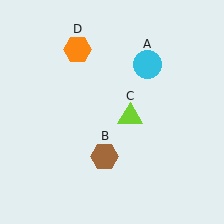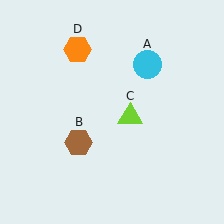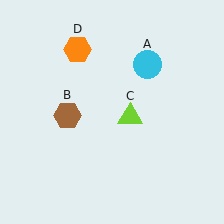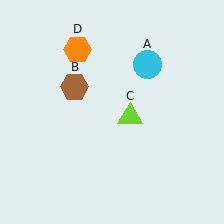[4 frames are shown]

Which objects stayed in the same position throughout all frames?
Cyan circle (object A) and lime triangle (object C) and orange hexagon (object D) remained stationary.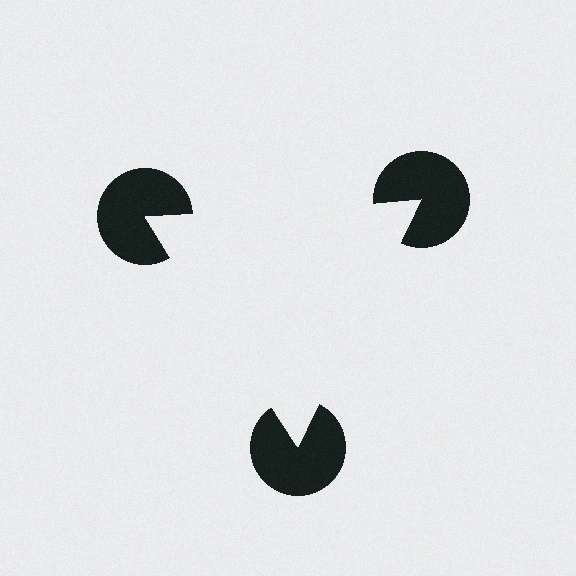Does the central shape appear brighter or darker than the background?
It typically appears slightly brighter than the background, even though no actual brightness change is drawn.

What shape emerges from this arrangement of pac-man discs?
An illusory triangle — its edges are inferred from the aligned wedge cuts in the pac-man discs, not physically drawn.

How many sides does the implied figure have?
3 sides.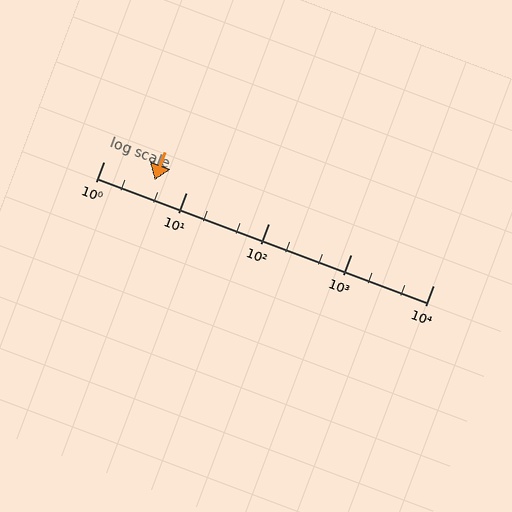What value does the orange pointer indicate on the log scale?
The pointer indicates approximately 4.2.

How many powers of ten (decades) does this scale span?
The scale spans 4 decades, from 1 to 10000.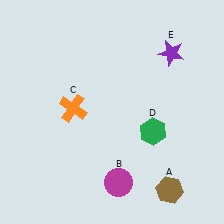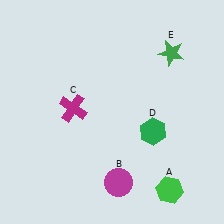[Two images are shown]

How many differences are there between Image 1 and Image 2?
There are 3 differences between the two images.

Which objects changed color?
A changed from brown to green. C changed from orange to magenta. E changed from purple to green.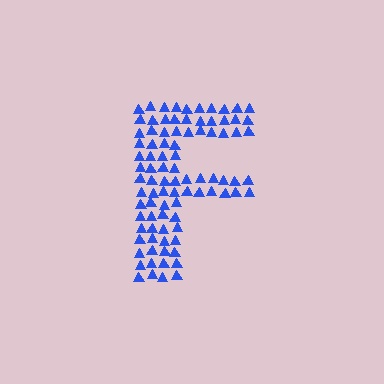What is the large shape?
The large shape is the letter F.